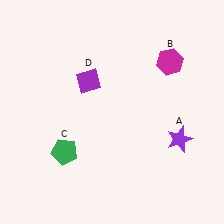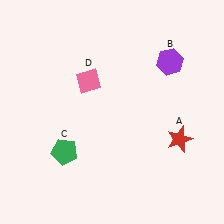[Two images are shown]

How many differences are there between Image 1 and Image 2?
There are 3 differences between the two images.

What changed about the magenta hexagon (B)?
In Image 1, B is magenta. In Image 2, it changed to purple.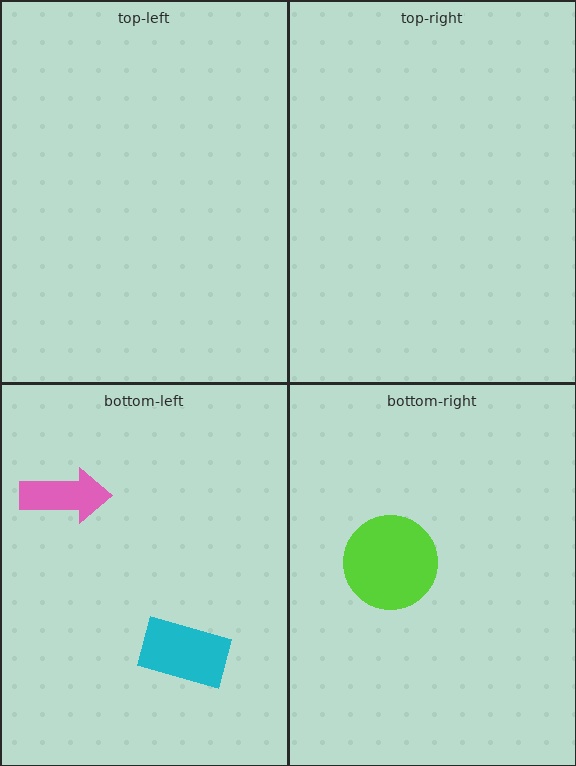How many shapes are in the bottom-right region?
1.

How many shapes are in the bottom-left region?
2.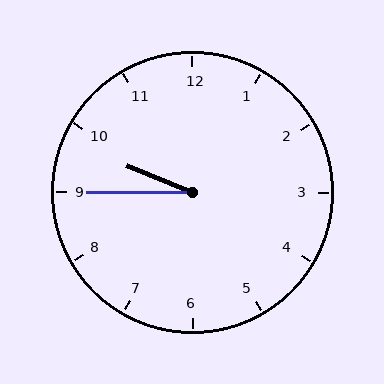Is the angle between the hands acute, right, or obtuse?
It is acute.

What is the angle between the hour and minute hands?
Approximately 22 degrees.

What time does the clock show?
9:45.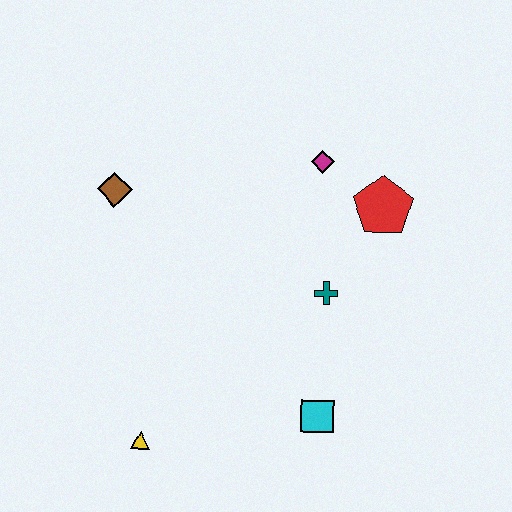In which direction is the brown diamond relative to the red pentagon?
The brown diamond is to the left of the red pentagon.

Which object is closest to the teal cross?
The red pentagon is closest to the teal cross.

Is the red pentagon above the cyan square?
Yes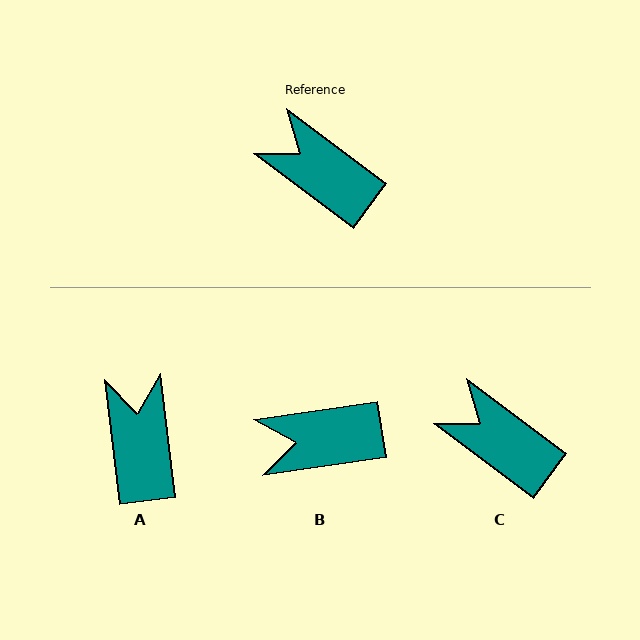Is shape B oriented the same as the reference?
No, it is off by about 45 degrees.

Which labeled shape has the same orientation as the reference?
C.